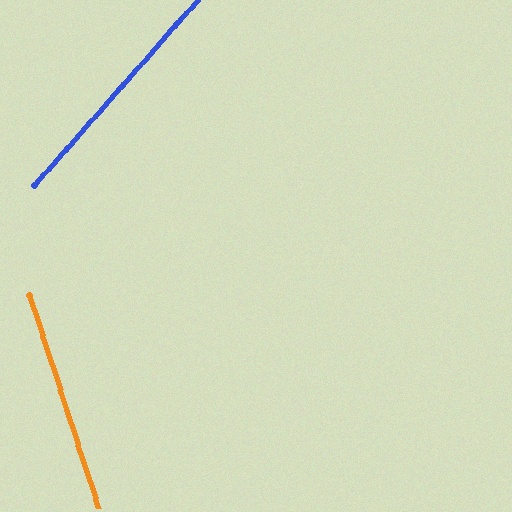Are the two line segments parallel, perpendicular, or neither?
Neither parallel nor perpendicular — they differ by about 59°.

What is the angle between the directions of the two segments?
Approximately 59 degrees.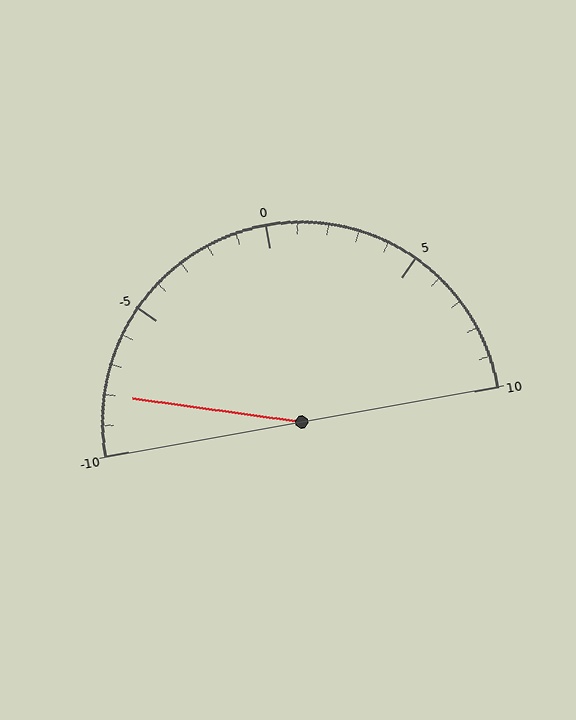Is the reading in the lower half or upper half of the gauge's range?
The reading is in the lower half of the range (-10 to 10).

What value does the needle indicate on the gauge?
The needle indicates approximately -8.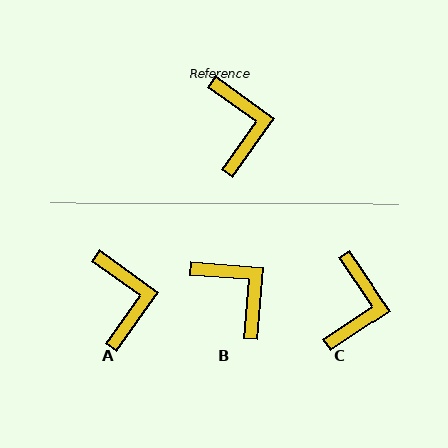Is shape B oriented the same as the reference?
No, it is off by about 31 degrees.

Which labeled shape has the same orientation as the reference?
A.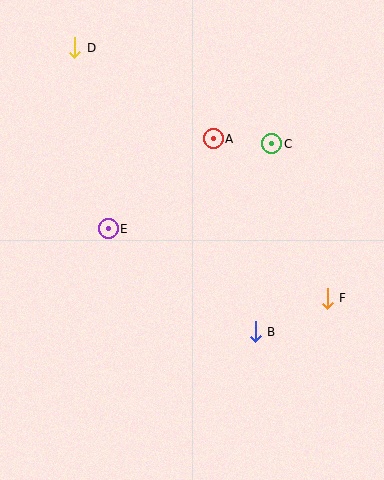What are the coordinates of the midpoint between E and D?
The midpoint between E and D is at (92, 138).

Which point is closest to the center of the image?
Point E at (108, 229) is closest to the center.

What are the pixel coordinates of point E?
Point E is at (108, 229).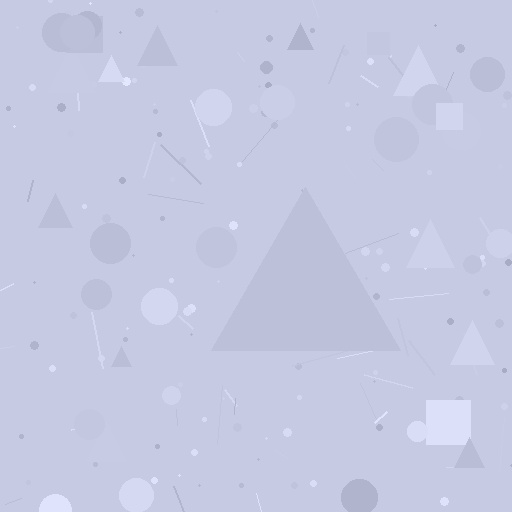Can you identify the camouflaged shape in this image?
The camouflaged shape is a triangle.